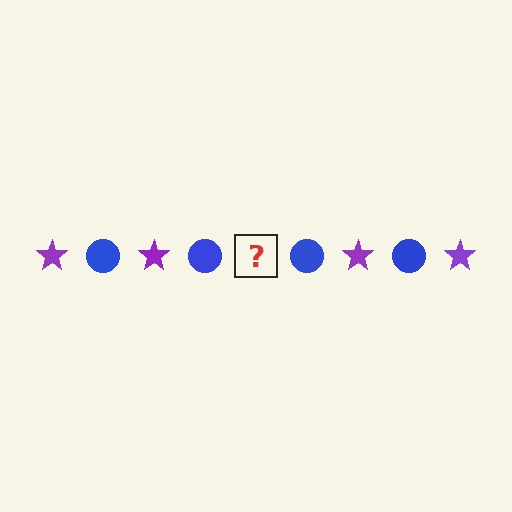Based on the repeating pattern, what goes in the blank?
The blank should be a purple star.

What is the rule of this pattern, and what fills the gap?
The rule is that the pattern alternates between purple star and blue circle. The gap should be filled with a purple star.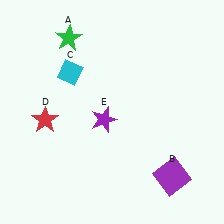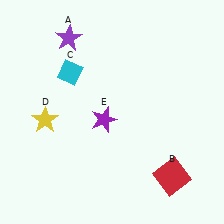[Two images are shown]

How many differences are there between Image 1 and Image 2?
There are 3 differences between the two images.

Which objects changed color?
A changed from green to purple. B changed from purple to red. D changed from red to yellow.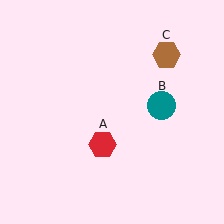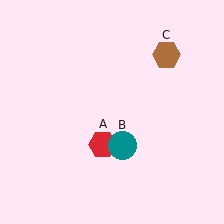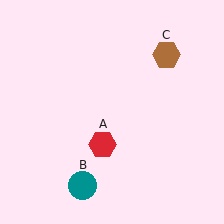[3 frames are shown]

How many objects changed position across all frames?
1 object changed position: teal circle (object B).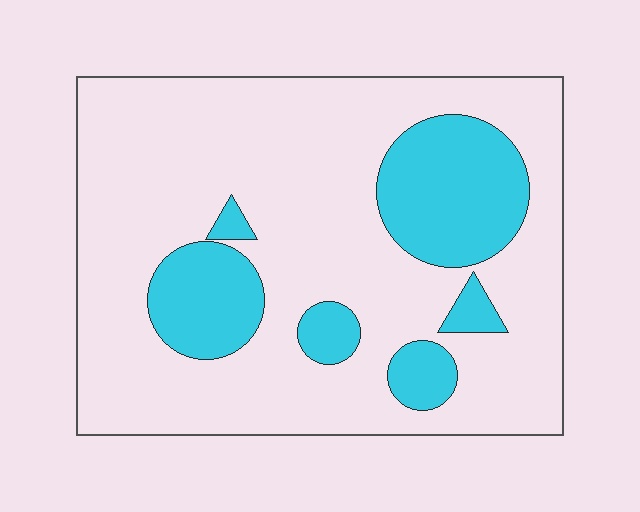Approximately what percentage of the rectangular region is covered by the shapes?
Approximately 25%.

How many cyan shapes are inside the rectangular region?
6.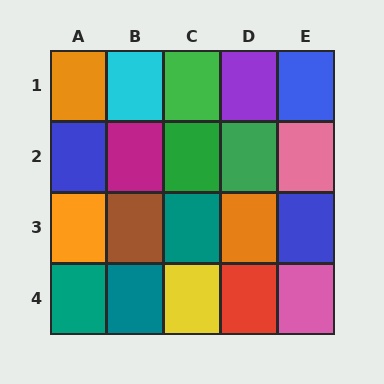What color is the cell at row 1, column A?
Orange.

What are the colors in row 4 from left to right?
Teal, teal, yellow, red, pink.